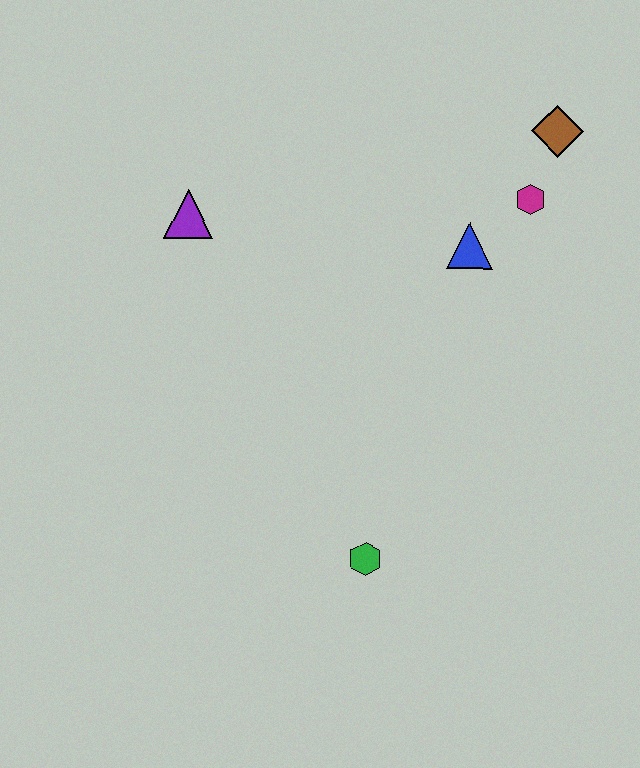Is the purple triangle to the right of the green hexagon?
No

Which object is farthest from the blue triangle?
The green hexagon is farthest from the blue triangle.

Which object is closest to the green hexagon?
The blue triangle is closest to the green hexagon.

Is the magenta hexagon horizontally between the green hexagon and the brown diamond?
Yes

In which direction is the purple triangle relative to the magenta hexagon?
The purple triangle is to the left of the magenta hexagon.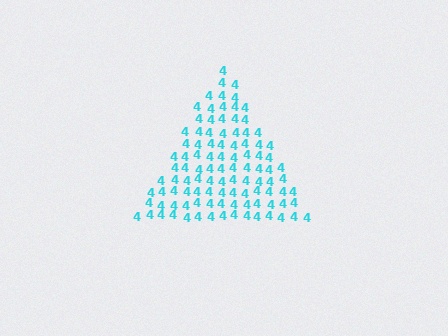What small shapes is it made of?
It is made of small digit 4's.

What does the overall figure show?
The overall figure shows a triangle.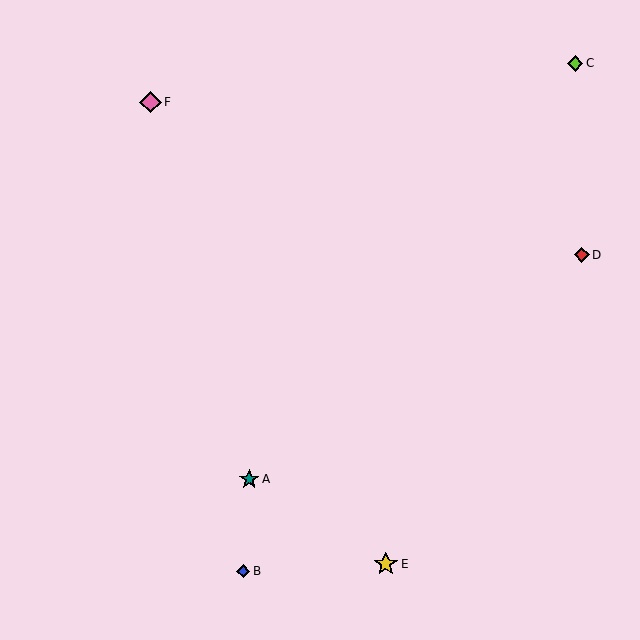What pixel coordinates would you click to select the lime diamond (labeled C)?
Click at (575, 63) to select the lime diamond C.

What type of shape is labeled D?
Shape D is a red diamond.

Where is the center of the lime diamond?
The center of the lime diamond is at (575, 63).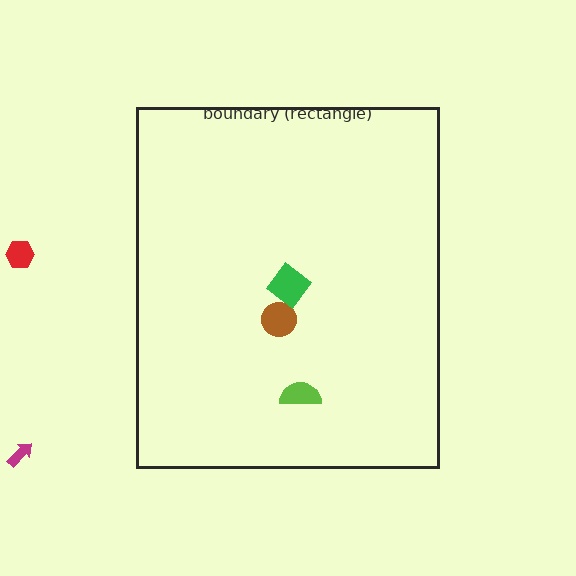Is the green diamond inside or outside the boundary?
Inside.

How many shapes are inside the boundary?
3 inside, 2 outside.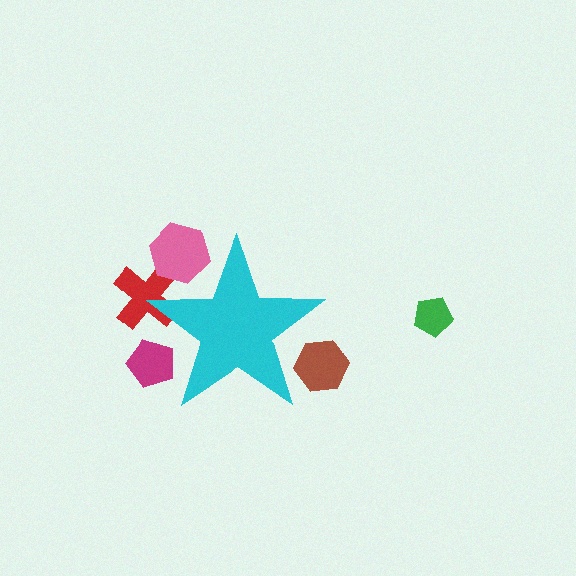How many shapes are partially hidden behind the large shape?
4 shapes are partially hidden.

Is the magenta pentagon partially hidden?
Yes, the magenta pentagon is partially hidden behind the cyan star.